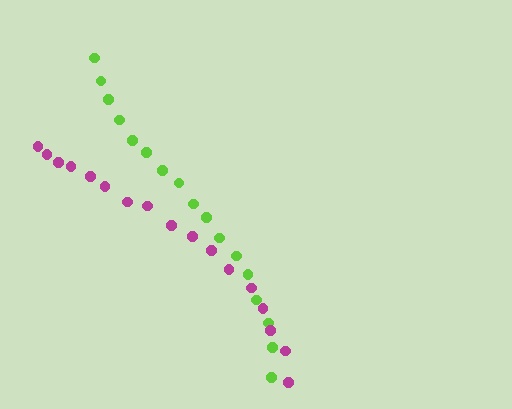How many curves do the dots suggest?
There are 2 distinct paths.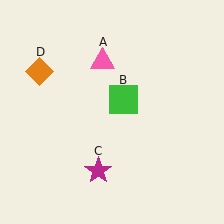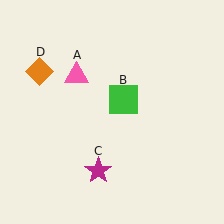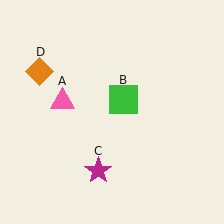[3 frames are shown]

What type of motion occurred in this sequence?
The pink triangle (object A) rotated counterclockwise around the center of the scene.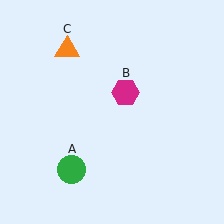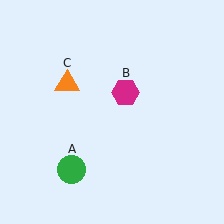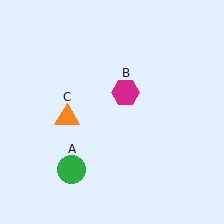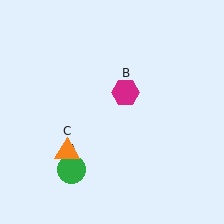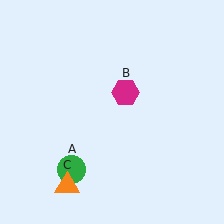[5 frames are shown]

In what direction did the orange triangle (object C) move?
The orange triangle (object C) moved down.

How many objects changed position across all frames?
1 object changed position: orange triangle (object C).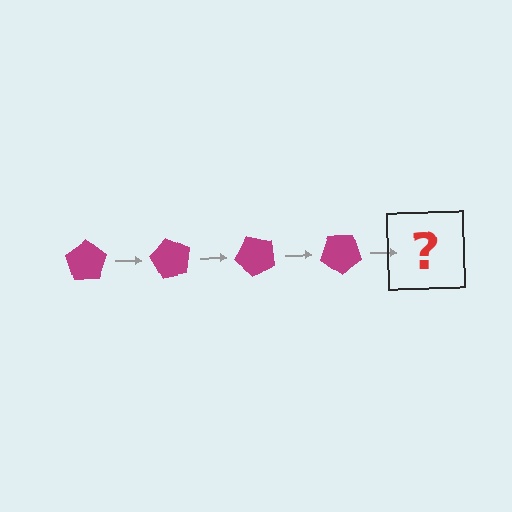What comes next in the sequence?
The next element should be a magenta pentagon rotated 240 degrees.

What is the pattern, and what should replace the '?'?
The pattern is that the pentagon rotates 60 degrees each step. The '?' should be a magenta pentagon rotated 240 degrees.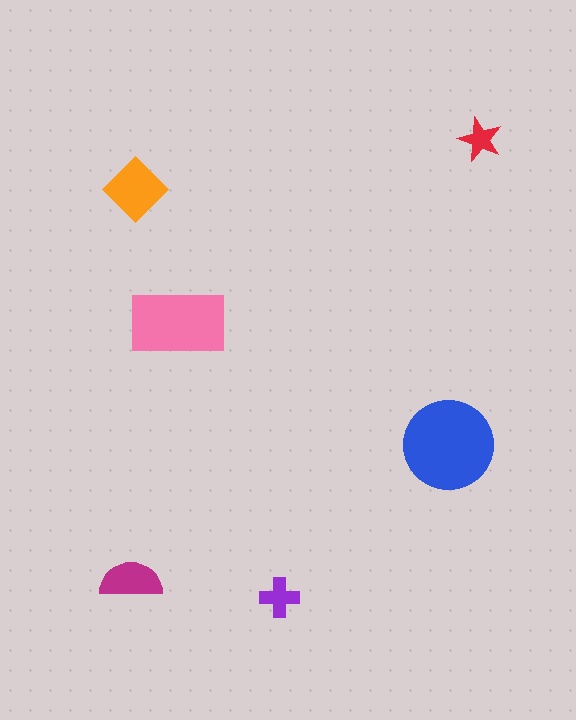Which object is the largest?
The blue circle.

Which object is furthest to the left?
The magenta semicircle is leftmost.